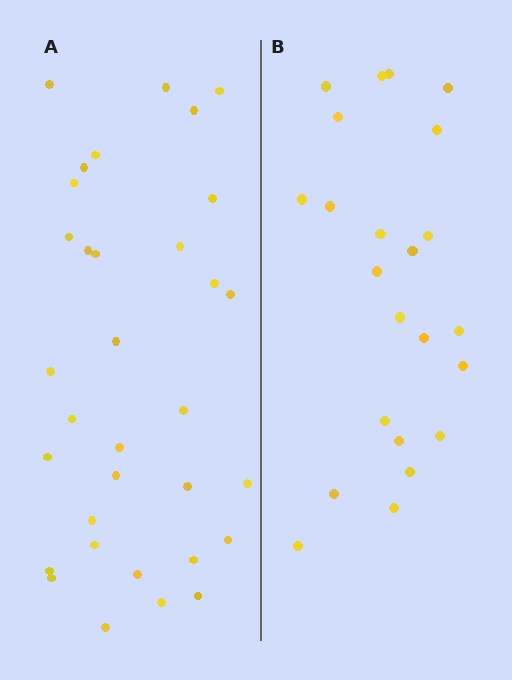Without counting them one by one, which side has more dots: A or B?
Region A (the left region) has more dots.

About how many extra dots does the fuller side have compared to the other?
Region A has roughly 10 or so more dots than region B.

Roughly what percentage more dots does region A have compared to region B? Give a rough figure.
About 45% more.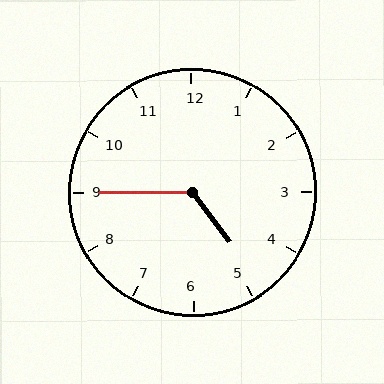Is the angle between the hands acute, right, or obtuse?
It is obtuse.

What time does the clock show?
4:45.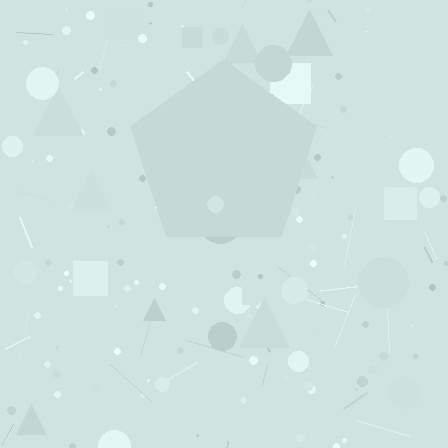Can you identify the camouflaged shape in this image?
The camouflaged shape is a pentagon.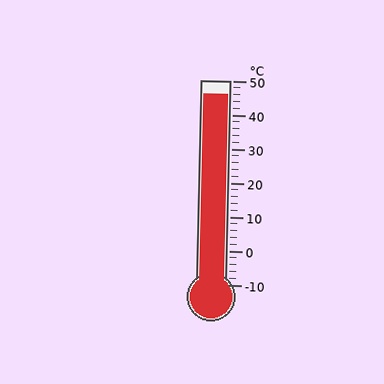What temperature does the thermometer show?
The thermometer shows approximately 46°C.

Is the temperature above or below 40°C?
The temperature is above 40°C.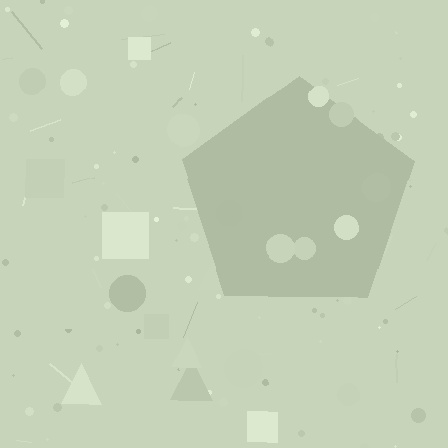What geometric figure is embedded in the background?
A pentagon is embedded in the background.